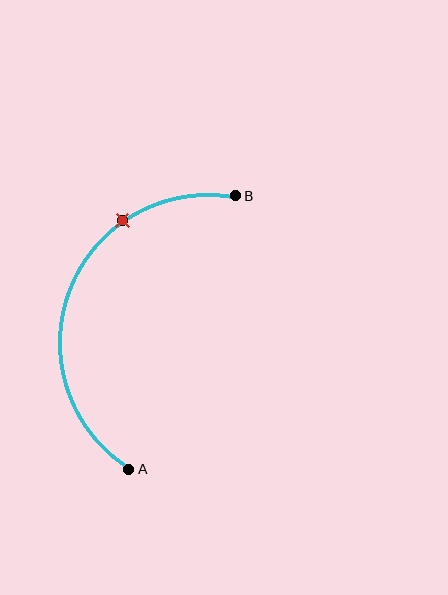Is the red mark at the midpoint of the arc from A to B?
No. The red mark lies on the arc but is closer to endpoint B. The arc midpoint would be at the point on the curve equidistant along the arc from both A and B.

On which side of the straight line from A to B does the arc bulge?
The arc bulges to the left of the straight line connecting A and B.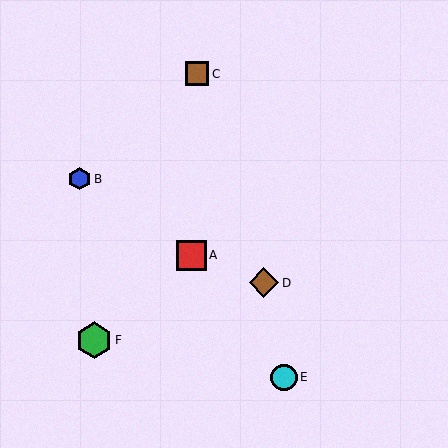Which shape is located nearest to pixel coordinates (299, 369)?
The cyan circle (labeled E) at (284, 378) is nearest to that location.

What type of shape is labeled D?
Shape D is a brown diamond.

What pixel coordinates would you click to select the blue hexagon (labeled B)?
Click at (79, 179) to select the blue hexagon B.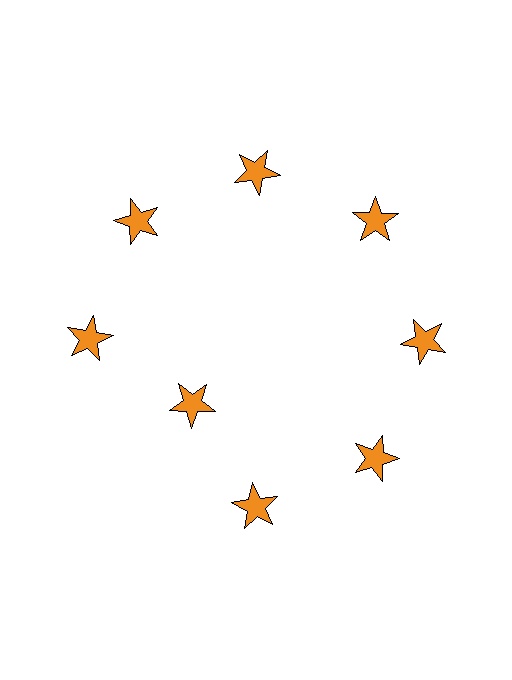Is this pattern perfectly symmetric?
No. The 8 orange stars are arranged in a ring, but one element near the 8 o'clock position is pulled inward toward the center, breaking the 8-fold rotational symmetry.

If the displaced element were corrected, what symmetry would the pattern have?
It would have 8-fold rotational symmetry — the pattern would map onto itself every 45 degrees.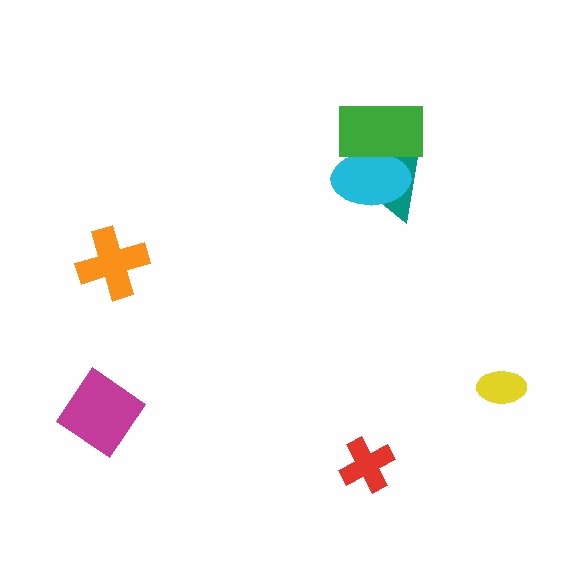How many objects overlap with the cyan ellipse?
2 objects overlap with the cyan ellipse.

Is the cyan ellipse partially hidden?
Yes, it is partially covered by another shape.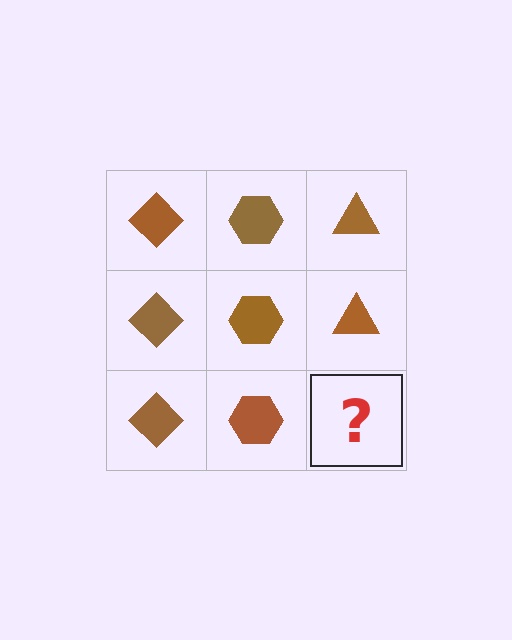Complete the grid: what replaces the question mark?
The question mark should be replaced with a brown triangle.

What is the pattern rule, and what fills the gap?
The rule is that each column has a consistent shape. The gap should be filled with a brown triangle.